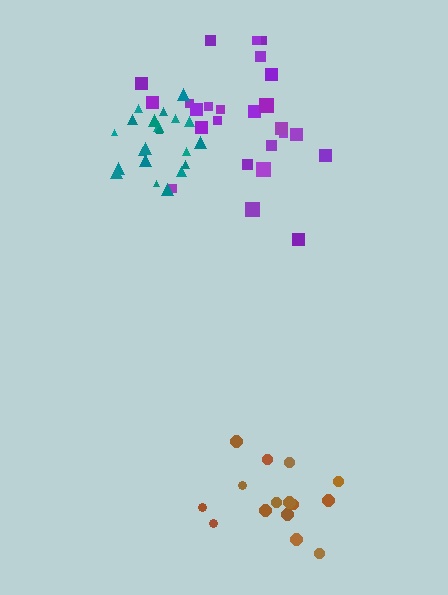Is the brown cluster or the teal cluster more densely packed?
Teal.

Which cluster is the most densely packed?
Teal.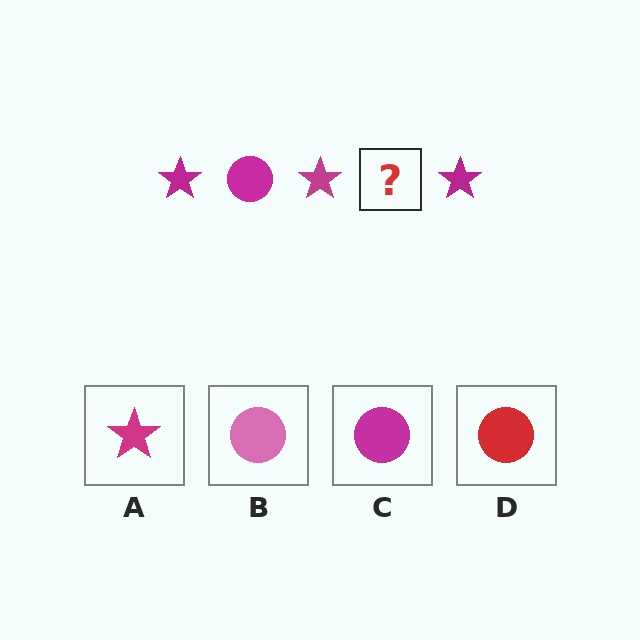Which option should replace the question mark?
Option C.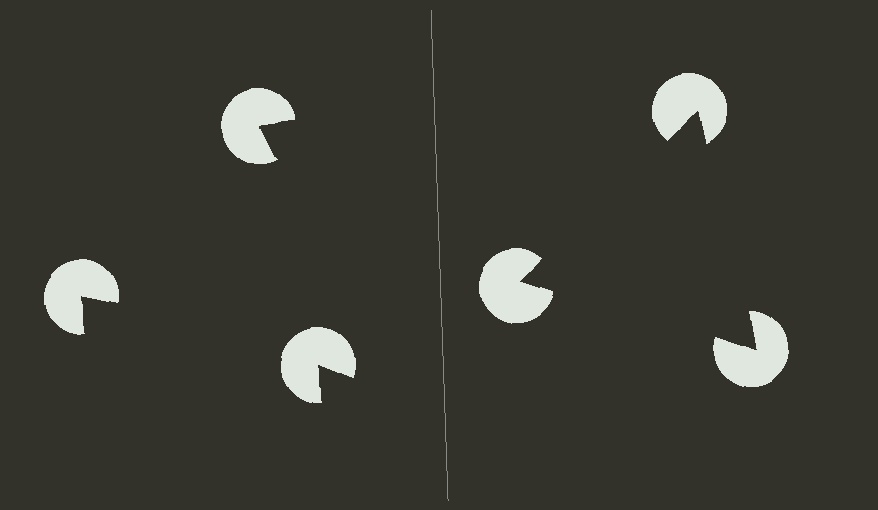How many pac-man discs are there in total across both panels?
6 — 3 on each side.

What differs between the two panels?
The pac-man discs are positioned identically on both sides; only the wedge orientations differ. On the right they align to a triangle; on the left they are misaligned.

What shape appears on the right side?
An illusory triangle.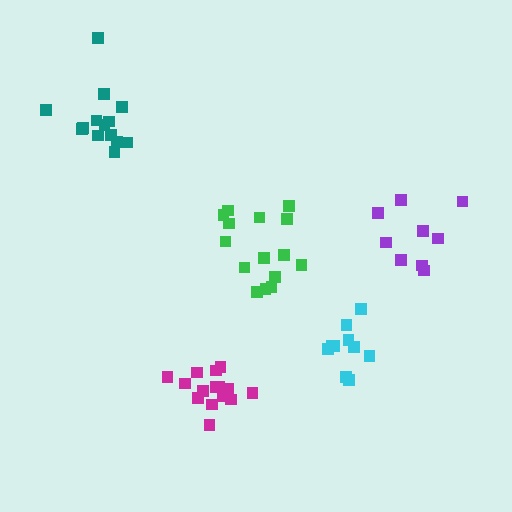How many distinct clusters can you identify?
There are 5 distinct clusters.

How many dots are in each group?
Group 1: 15 dots, Group 2: 15 dots, Group 3: 9 dots, Group 4: 14 dots, Group 5: 10 dots (63 total).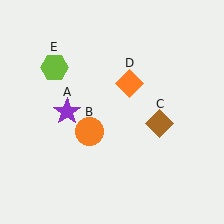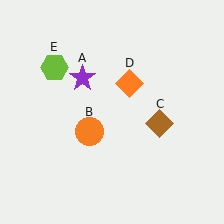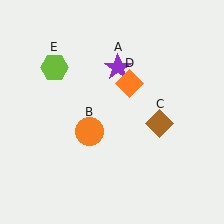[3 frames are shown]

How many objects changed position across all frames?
1 object changed position: purple star (object A).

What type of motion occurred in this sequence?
The purple star (object A) rotated clockwise around the center of the scene.